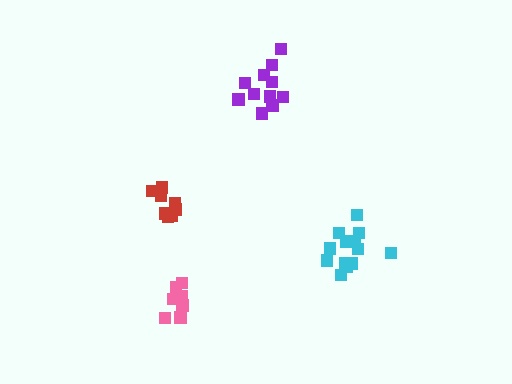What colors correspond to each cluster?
The clusters are colored: red, purple, cyan, pink.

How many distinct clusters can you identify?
There are 4 distinct clusters.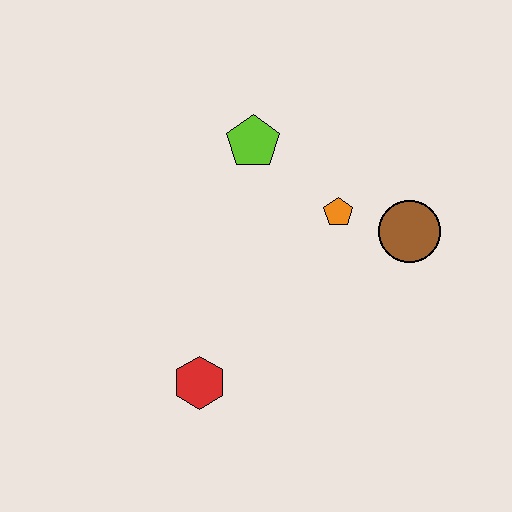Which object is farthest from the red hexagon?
The brown circle is farthest from the red hexagon.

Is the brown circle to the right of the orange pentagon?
Yes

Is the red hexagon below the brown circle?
Yes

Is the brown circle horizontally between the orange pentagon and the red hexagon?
No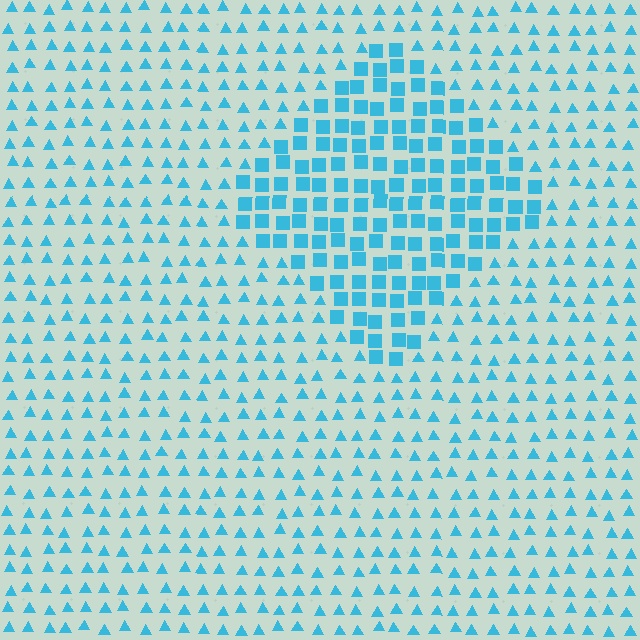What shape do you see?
I see a diamond.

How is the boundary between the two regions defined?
The boundary is defined by a change in element shape: squares inside vs. triangles outside. All elements share the same color and spacing.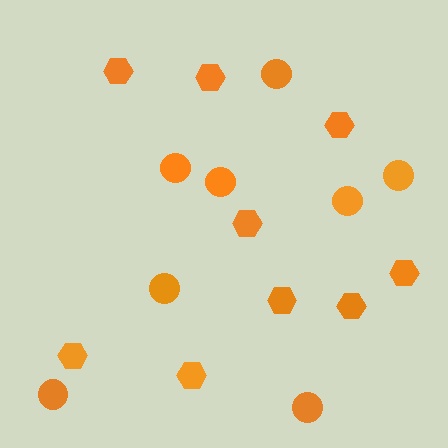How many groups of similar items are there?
There are 2 groups: one group of hexagons (9) and one group of circles (8).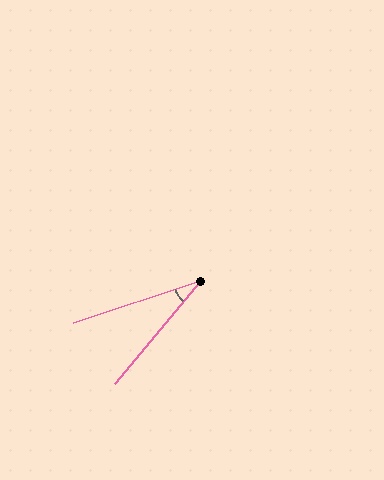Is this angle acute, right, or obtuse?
It is acute.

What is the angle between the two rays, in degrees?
Approximately 32 degrees.